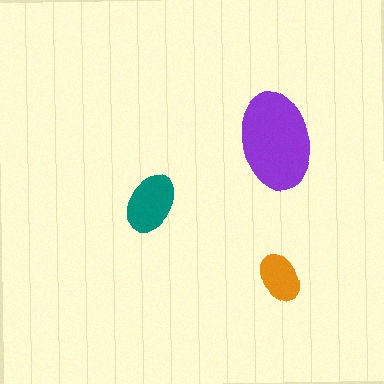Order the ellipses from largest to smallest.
the purple one, the teal one, the orange one.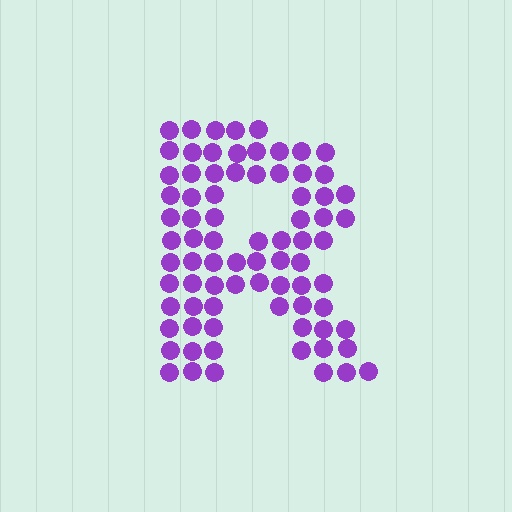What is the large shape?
The large shape is the letter R.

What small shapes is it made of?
It is made of small circles.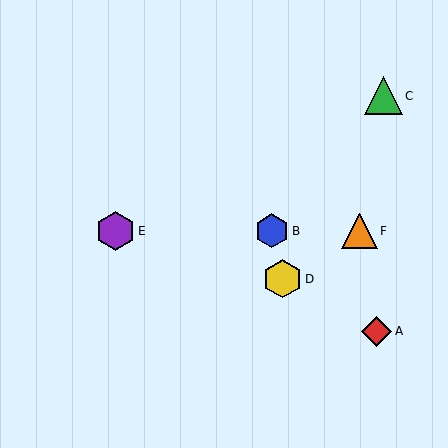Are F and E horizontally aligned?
Yes, both are at y≈231.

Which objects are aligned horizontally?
Objects B, E, F are aligned horizontally.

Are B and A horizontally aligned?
No, B is at y≈231 and A is at y≈331.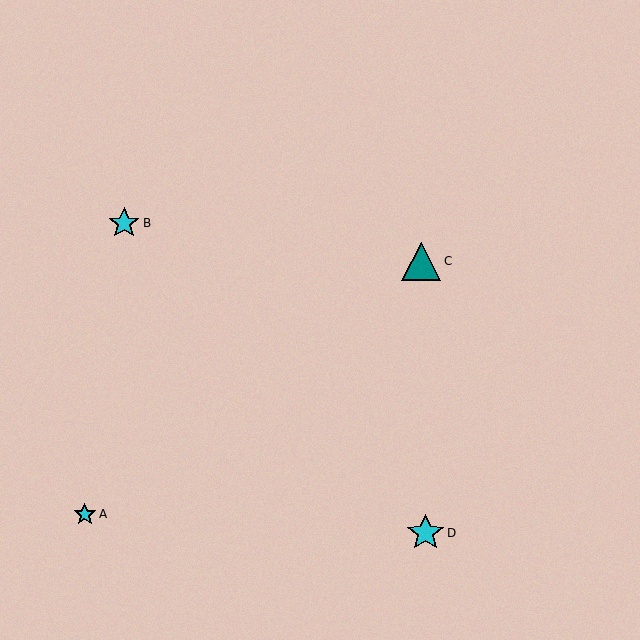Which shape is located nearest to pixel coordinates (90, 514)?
The cyan star (labeled A) at (85, 514) is nearest to that location.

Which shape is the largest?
The teal triangle (labeled C) is the largest.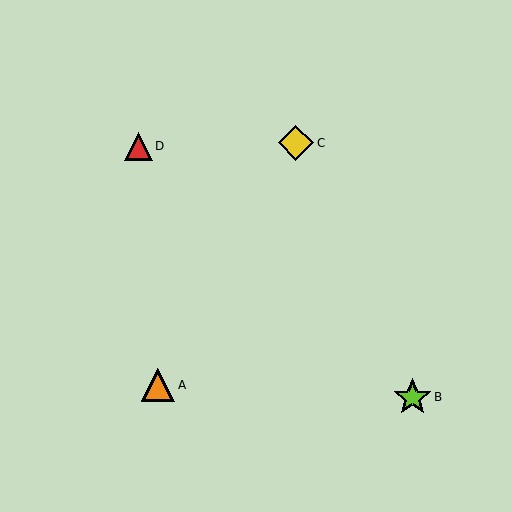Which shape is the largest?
The lime star (labeled B) is the largest.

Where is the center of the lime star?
The center of the lime star is at (412, 398).